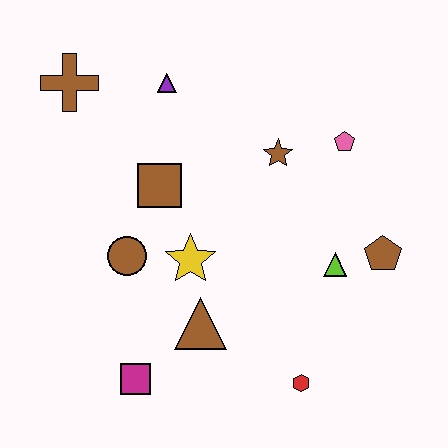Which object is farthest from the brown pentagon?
The brown cross is farthest from the brown pentagon.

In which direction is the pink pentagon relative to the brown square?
The pink pentagon is to the right of the brown square.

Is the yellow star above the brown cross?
No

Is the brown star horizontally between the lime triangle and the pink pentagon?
No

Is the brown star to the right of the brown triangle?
Yes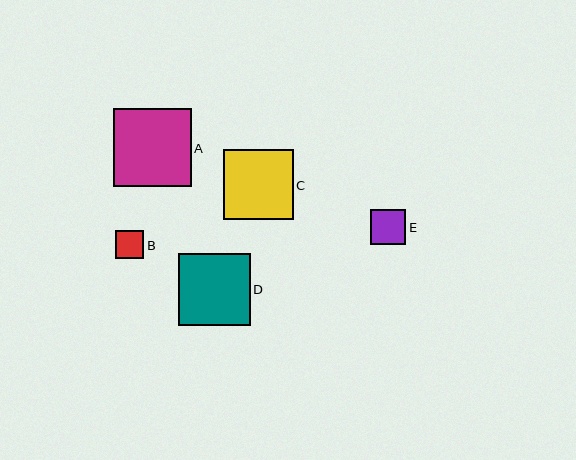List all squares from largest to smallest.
From largest to smallest: A, D, C, E, B.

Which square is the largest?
Square A is the largest with a size of approximately 78 pixels.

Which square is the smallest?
Square B is the smallest with a size of approximately 28 pixels.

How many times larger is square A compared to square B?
Square A is approximately 2.8 times the size of square B.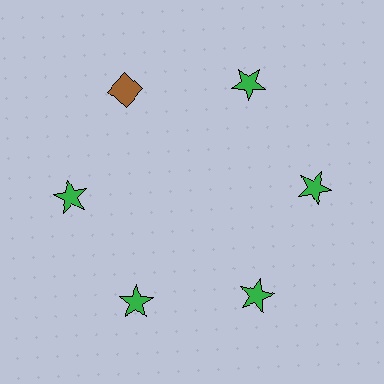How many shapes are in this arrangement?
There are 6 shapes arranged in a ring pattern.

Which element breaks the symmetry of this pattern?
The brown diamond at roughly the 11 o'clock position breaks the symmetry. All other shapes are green stars.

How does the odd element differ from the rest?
It differs in both color (brown instead of green) and shape (diamond instead of star).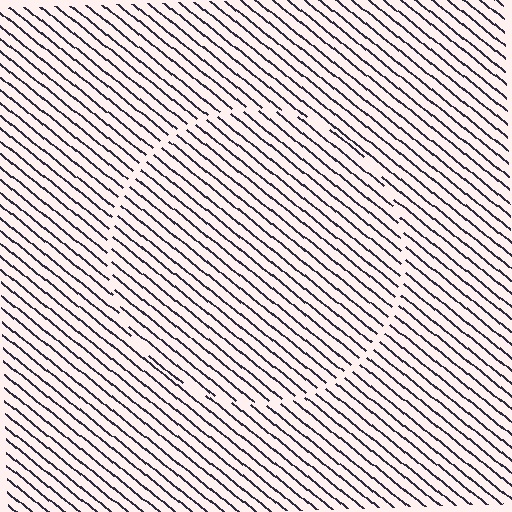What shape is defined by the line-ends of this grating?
An illusory circle. The interior of the shape contains the same grating, shifted by half a period — the contour is defined by the phase discontinuity where line-ends from the inner and outer gratings abut.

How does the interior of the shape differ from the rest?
The interior of the shape contains the same grating, shifted by half a period — the contour is defined by the phase discontinuity where line-ends from the inner and outer gratings abut.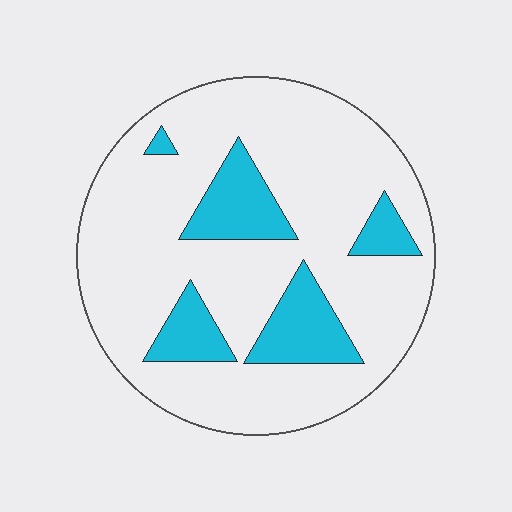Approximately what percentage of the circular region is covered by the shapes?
Approximately 20%.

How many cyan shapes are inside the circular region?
5.